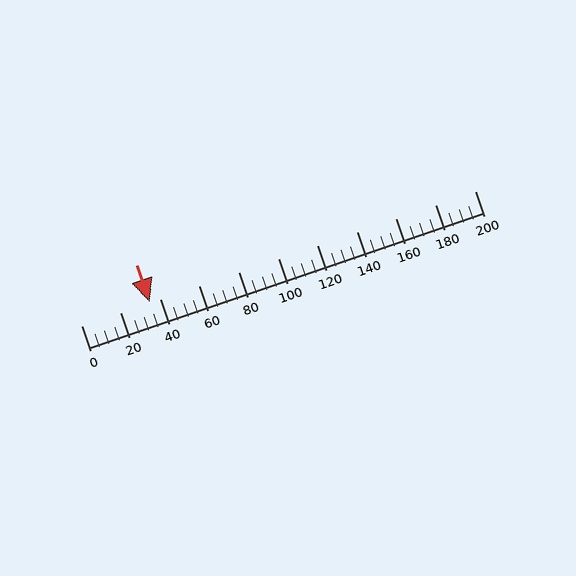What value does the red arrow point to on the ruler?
The red arrow points to approximately 35.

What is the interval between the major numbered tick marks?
The major tick marks are spaced 20 units apart.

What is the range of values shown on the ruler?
The ruler shows values from 0 to 200.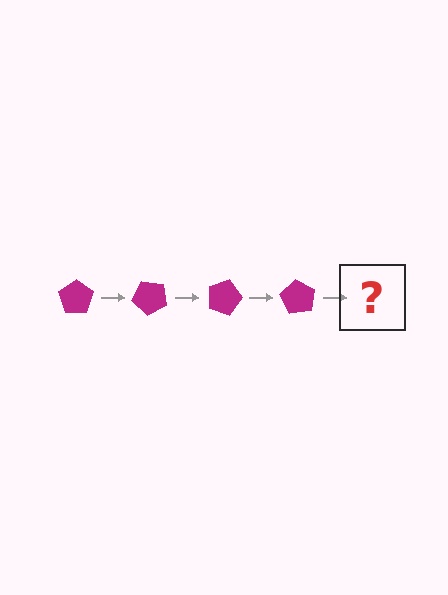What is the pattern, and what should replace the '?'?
The pattern is that the pentagon rotates 45 degrees each step. The '?' should be a magenta pentagon rotated 180 degrees.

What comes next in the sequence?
The next element should be a magenta pentagon rotated 180 degrees.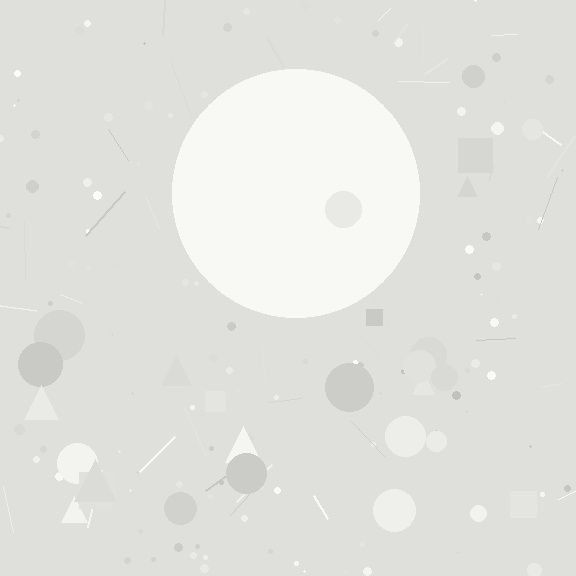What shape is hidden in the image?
A circle is hidden in the image.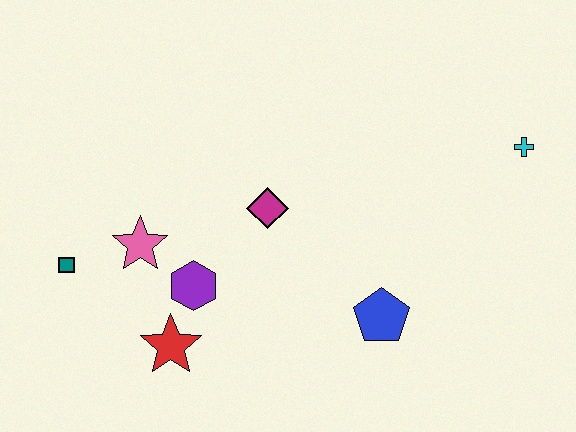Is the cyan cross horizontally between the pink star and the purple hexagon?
No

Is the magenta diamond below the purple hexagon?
No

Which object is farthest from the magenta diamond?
The cyan cross is farthest from the magenta diamond.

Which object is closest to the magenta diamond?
The purple hexagon is closest to the magenta diamond.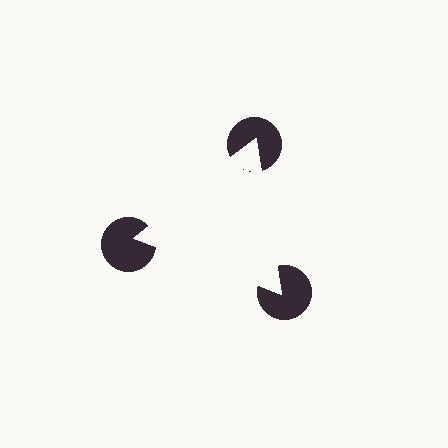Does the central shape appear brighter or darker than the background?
It typically appears slightly brighter than the background, even though no actual brightness change is drawn.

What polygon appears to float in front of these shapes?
An illusory triangle — its edges are inferred from the aligned wedge cuts in the pac-man discs, not physically drawn.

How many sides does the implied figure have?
3 sides.